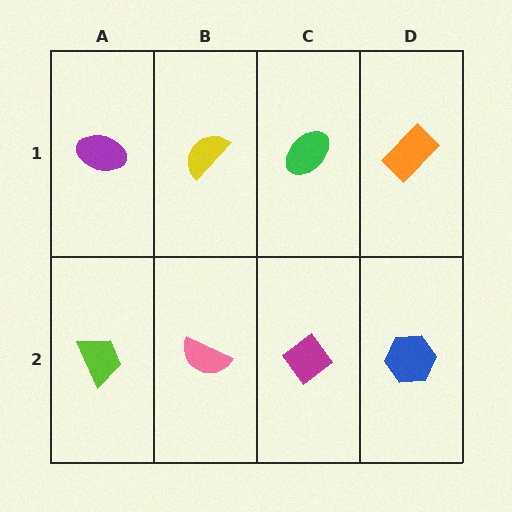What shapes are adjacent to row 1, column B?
A pink semicircle (row 2, column B), a purple ellipse (row 1, column A), a green ellipse (row 1, column C).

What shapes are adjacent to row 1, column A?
A lime trapezoid (row 2, column A), a yellow semicircle (row 1, column B).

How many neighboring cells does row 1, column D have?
2.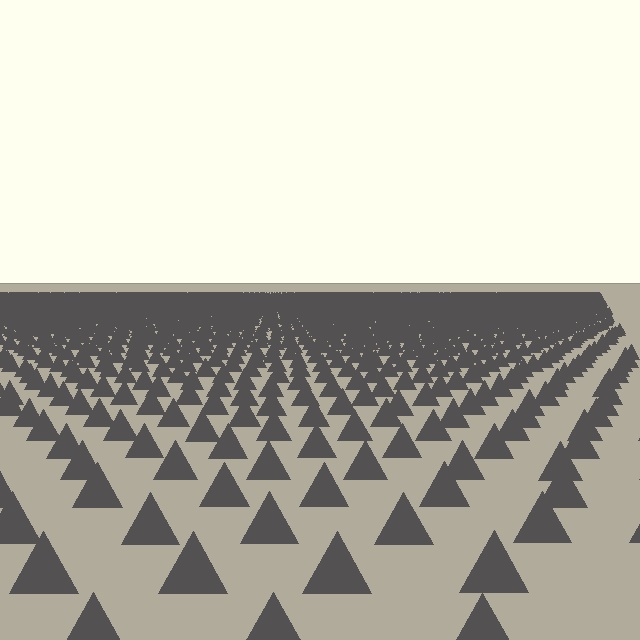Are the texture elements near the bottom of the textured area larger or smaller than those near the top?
Larger. Near the bottom, elements are closer to the viewer and appear at a bigger on-screen size.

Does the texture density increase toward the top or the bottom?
Density increases toward the top.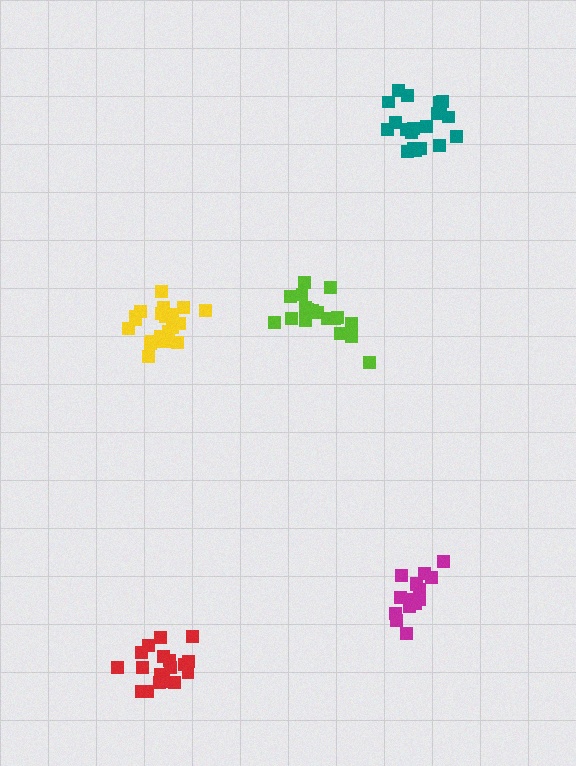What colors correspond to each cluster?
The clusters are colored: teal, red, yellow, lime, magenta.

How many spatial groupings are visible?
There are 5 spatial groupings.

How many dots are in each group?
Group 1: 20 dots, Group 2: 19 dots, Group 3: 21 dots, Group 4: 19 dots, Group 5: 15 dots (94 total).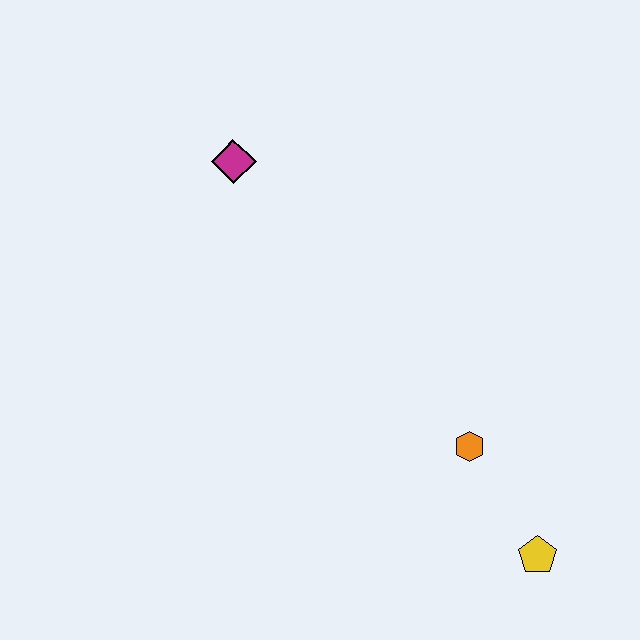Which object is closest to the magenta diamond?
The orange hexagon is closest to the magenta diamond.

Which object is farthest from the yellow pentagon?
The magenta diamond is farthest from the yellow pentagon.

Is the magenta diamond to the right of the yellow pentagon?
No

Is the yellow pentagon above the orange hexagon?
No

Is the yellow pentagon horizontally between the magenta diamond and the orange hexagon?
No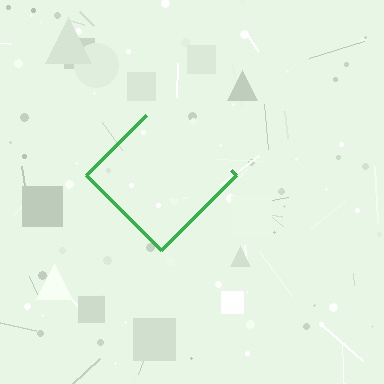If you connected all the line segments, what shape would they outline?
They would outline a diamond.